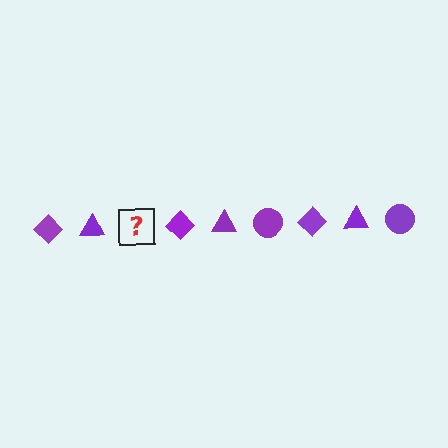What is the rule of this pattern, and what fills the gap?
The rule is that the pattern cycles through diamond, triangle, circle shapes in purple. The gap should be filled with a purple circle.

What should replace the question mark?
The question mark should be replaced with a purple circle.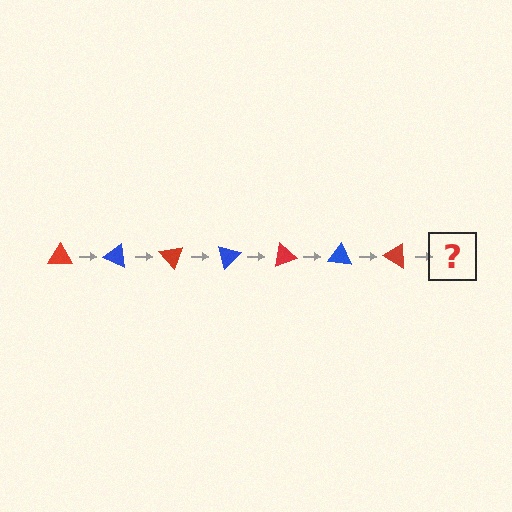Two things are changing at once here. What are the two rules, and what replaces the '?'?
The two rules are that it rotates 25 degrees each step and the color cycles through red and blue. The '?' should be a blue triangle, rotated 175 degrees from the start.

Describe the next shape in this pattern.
It should be a blue triangle, rotated 175 degrees from the start.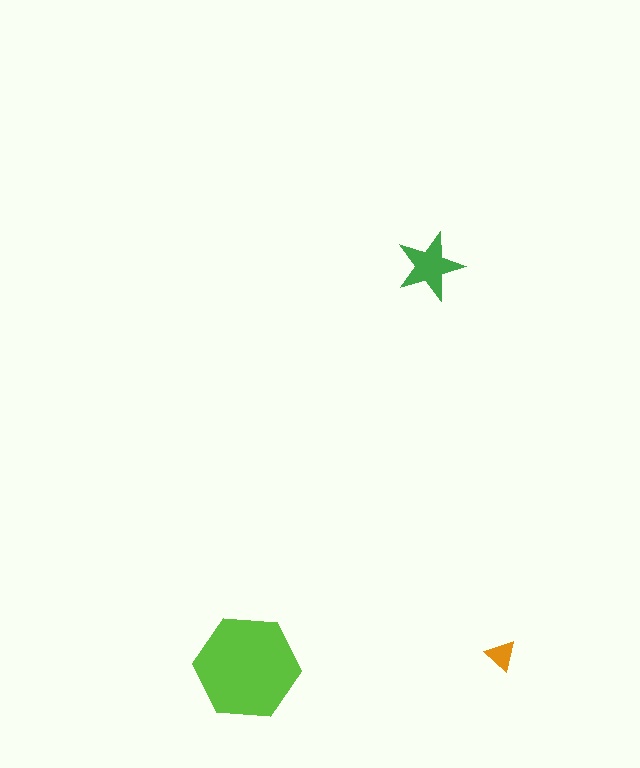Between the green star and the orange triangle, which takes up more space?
The green star.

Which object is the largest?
The lime hexagon.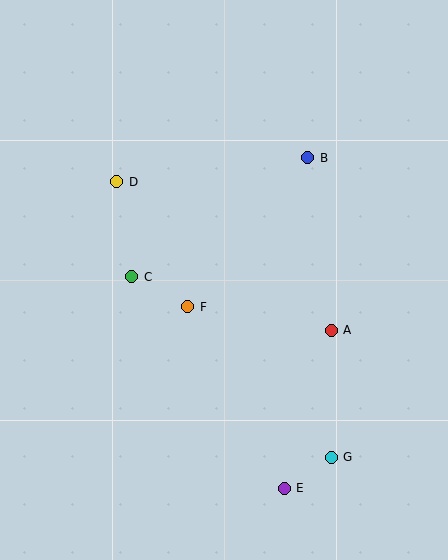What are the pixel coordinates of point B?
Point B is at (308, 158).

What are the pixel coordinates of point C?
Point C is at (132, 277).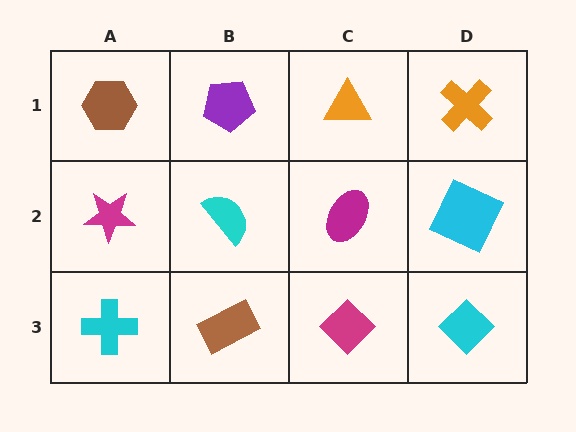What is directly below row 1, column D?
A cyan square.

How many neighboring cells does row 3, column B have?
3.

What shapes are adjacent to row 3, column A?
A magenta star (row 2, column A), a brown rectangle (row 3, column B).